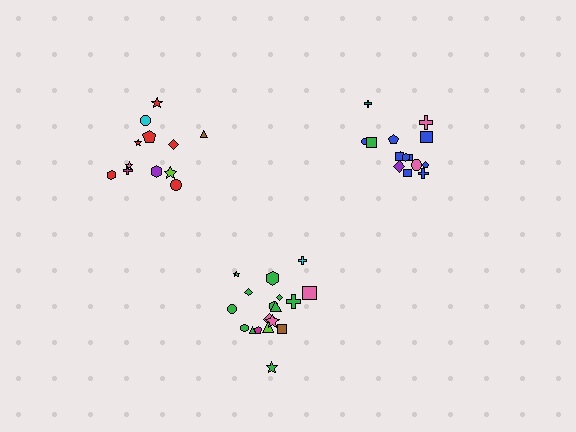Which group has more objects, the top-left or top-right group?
The top-right group.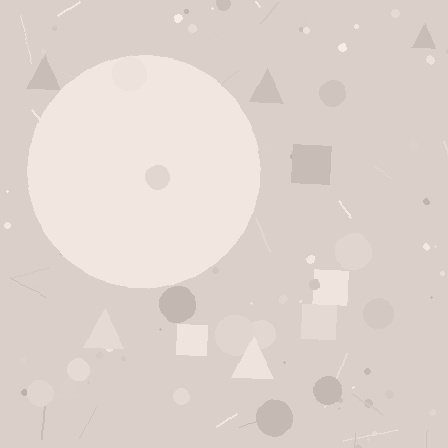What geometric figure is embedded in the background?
A circle is embedded in the background.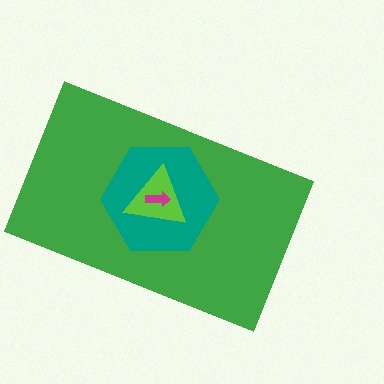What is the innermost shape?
The magenta arrow.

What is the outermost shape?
The green rectangle.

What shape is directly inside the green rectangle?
The teal hexagon.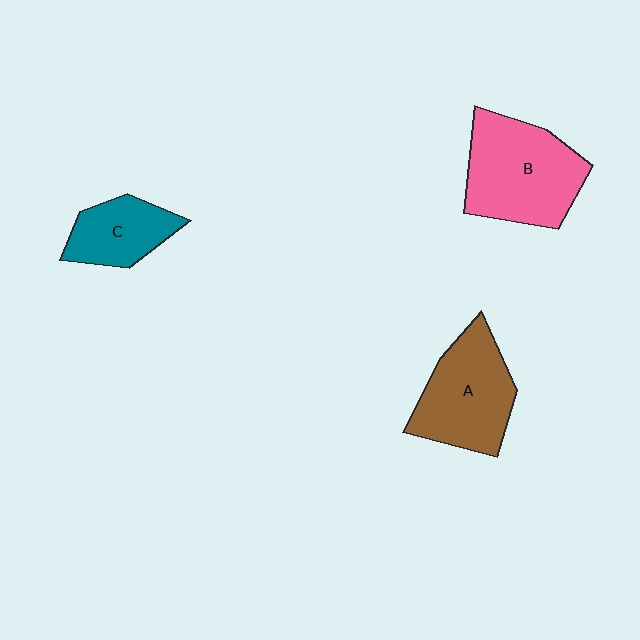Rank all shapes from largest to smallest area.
From largest to smallest: B (pink), A (brown), C (teal).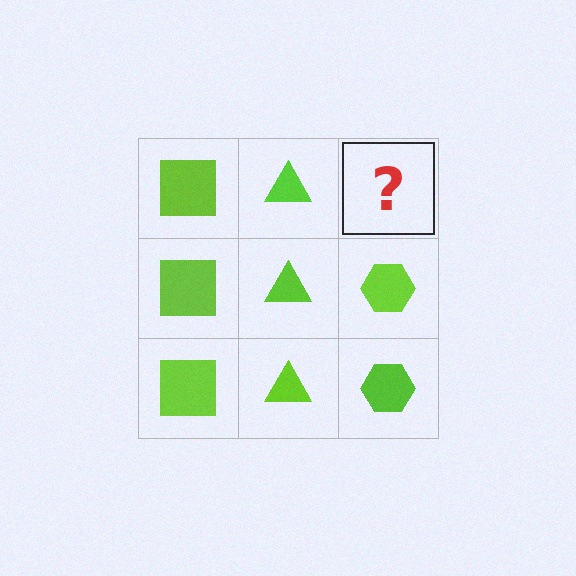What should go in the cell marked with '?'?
The missing cell should contain a lime hexagon.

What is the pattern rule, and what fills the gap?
The rule is that each column has a consistent shape. The gap should be filled with a lime hexagon.